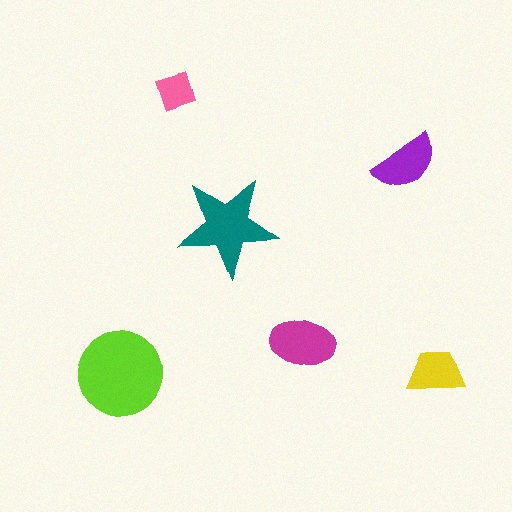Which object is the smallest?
The pink diamond.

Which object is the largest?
The lime circle.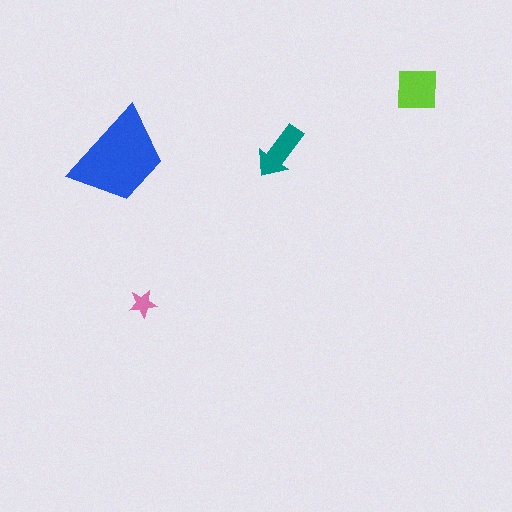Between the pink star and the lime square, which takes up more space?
The lime square.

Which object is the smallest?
The pink star.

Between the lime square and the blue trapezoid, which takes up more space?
The blue trapezoid.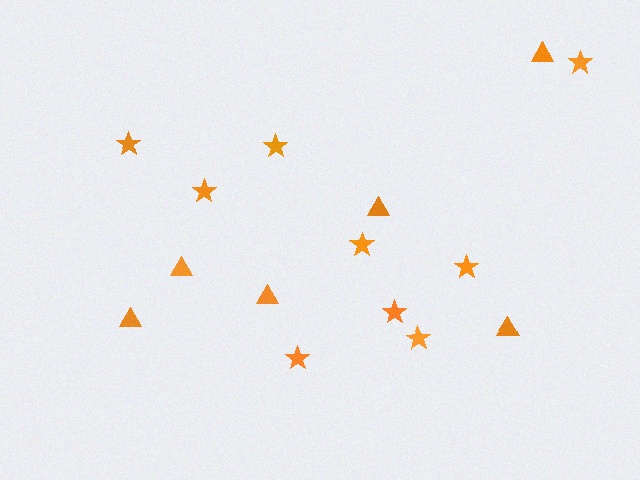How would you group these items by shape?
There are 2 groups: one group of stars (9) and one group of triangles (6).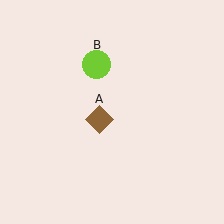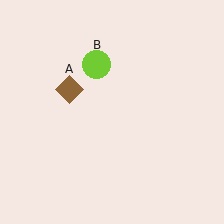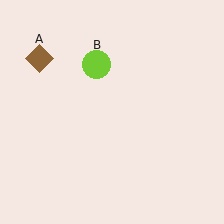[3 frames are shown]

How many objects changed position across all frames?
1 object changed position: brown diamond (object A).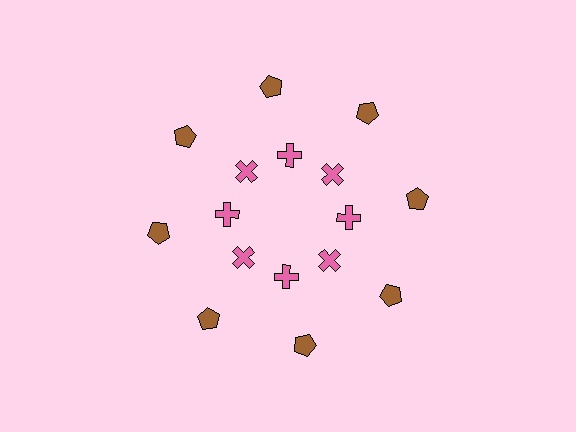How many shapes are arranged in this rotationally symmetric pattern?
There are 16 shapes, arranged in 8 groups of 2.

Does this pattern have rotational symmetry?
Yes, this pattern has 8-fold rotational symmetry. It looks the same after rotating 45 degrees around the center.